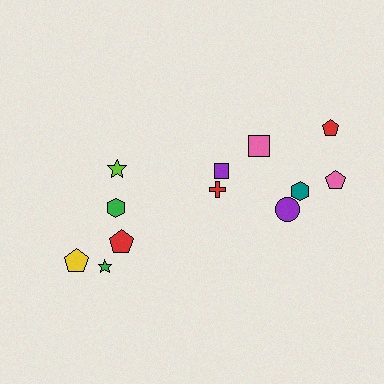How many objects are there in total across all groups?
There are 12 objects.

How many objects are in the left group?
There are 5 objects.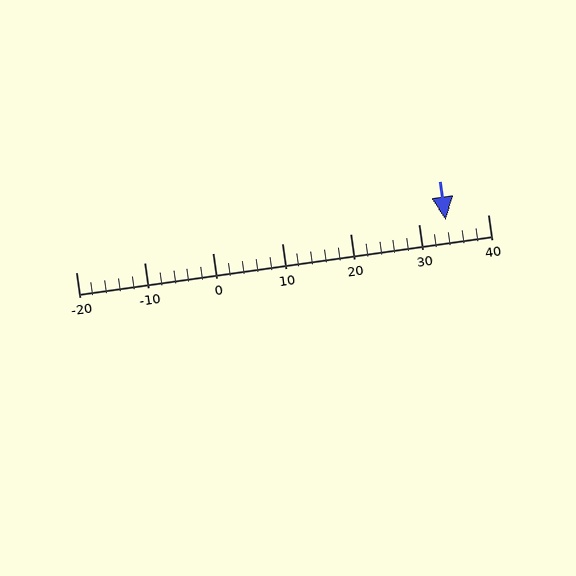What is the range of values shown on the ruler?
The ruler shows values from -20 to 40.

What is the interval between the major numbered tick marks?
The major tick marks are spaced 10 units apart.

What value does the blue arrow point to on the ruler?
The blue arrow points to approximately 34.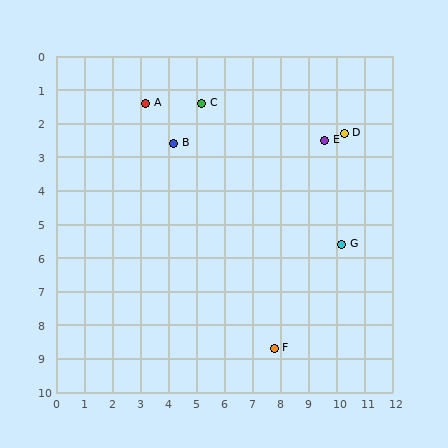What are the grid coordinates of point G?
Point G is at approximately (10.2, 5.6).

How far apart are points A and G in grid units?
Points A and G are about 8.2 grid units apart.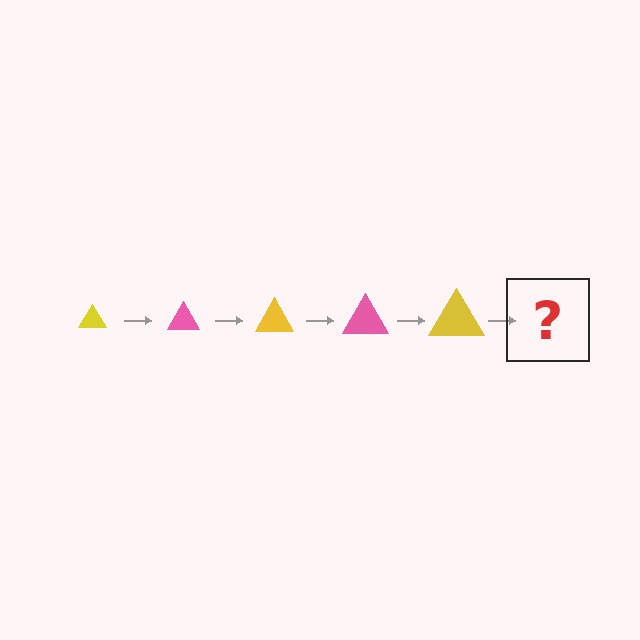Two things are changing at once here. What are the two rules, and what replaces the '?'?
The two rules are that the triangle grows larger each step and the color cycles through yellow and pink. The '?' should be a pink triangle, larger than the previous one.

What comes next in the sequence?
The next element should be a pink triangle, larger than the previous one.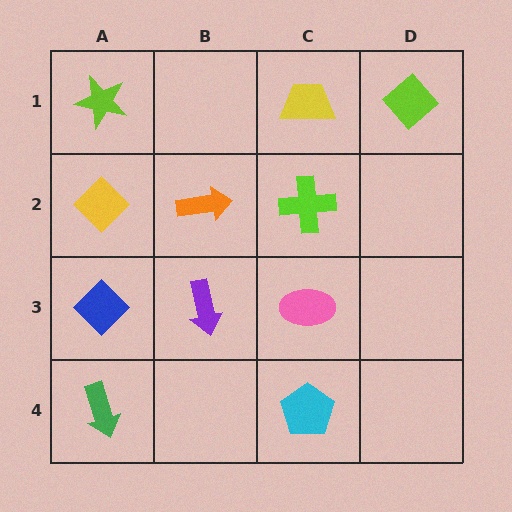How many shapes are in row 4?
2 shapes.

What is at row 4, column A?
A green arrow.